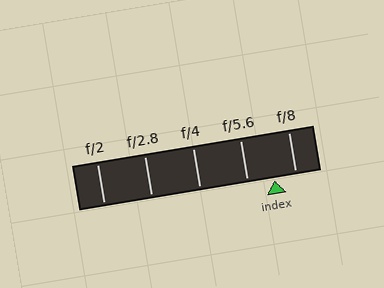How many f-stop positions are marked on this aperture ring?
There are 5 f-stop positions marked.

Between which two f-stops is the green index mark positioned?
The index mark is between f/5.6 and f/8.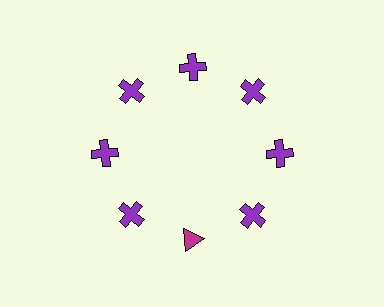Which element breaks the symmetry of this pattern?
The magenta triangle at roughly the 6 o'clock position breaks the symmetry. All other shapes are purple crosses.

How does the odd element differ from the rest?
It differs in both color (magenta instead of purple) and shape (triangle instead of cross).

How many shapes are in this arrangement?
There are 8 shapes arranged in a ring pattern.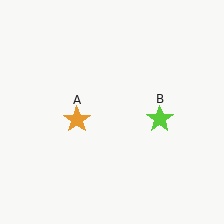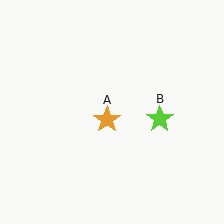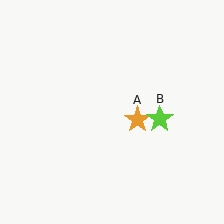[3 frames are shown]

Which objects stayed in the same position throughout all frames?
Lime star (object B) remained stationary.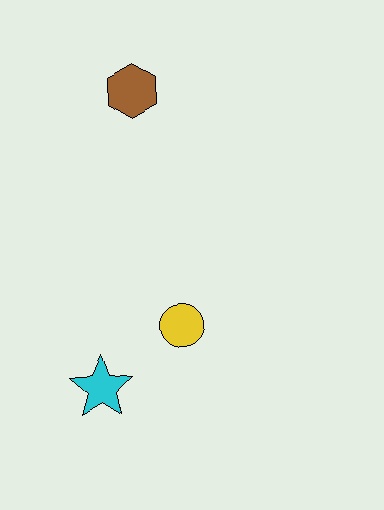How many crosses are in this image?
There are no crosses.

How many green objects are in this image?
There are no green objects.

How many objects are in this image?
There are 3 objects.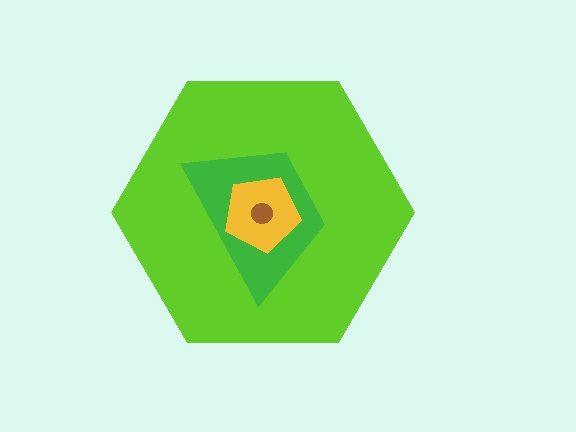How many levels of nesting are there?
4.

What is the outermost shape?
The lime hexagon.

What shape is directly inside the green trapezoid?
The yellow pentagon.